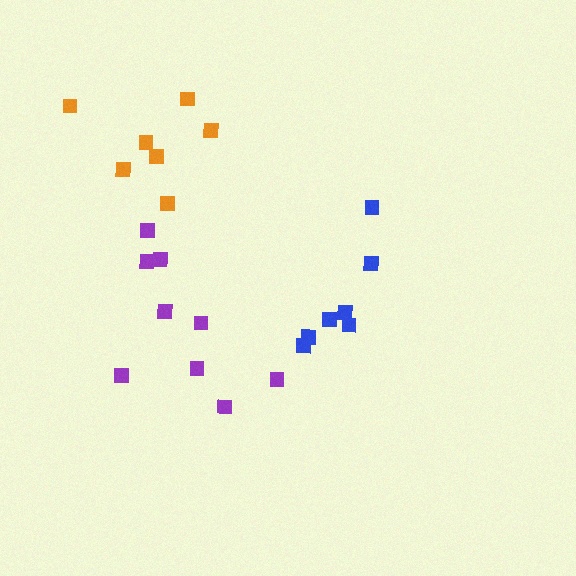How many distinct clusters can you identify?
There are 3 distinct clusters.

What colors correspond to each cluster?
The clusters are colored: blue, purple, orange.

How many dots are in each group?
Group 1: 7 dots, Group 2: 9 dots, Group 3: 7 dots (23 total).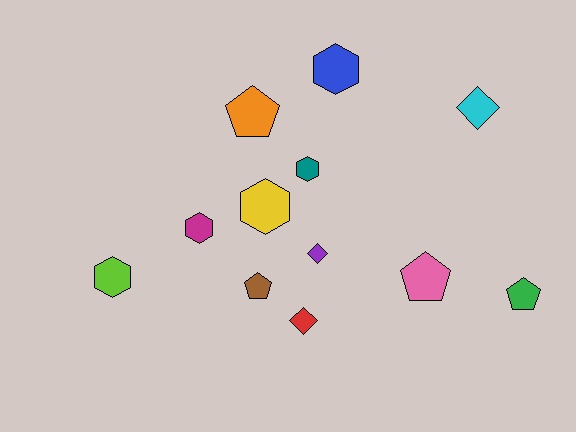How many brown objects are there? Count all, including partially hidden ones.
There is 1 brown object.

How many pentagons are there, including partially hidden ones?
There are 4 pentagons.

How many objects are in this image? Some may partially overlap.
There are 12 objects.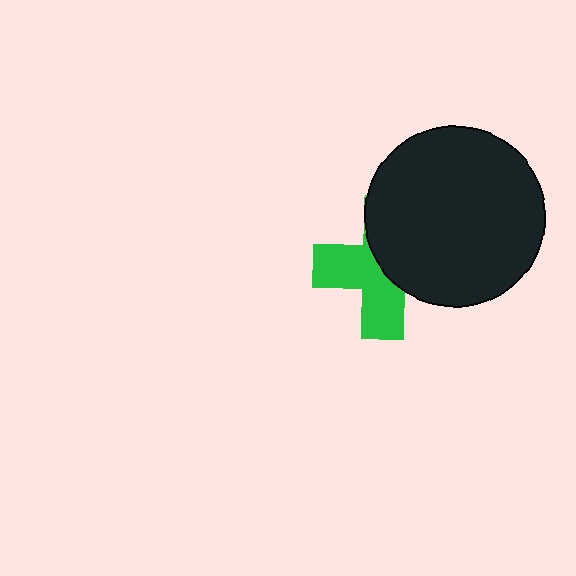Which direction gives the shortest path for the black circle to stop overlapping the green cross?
Moving right gives the shortest separation.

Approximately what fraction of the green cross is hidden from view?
Roughly 50% of the green cross is hidden behind the black circle.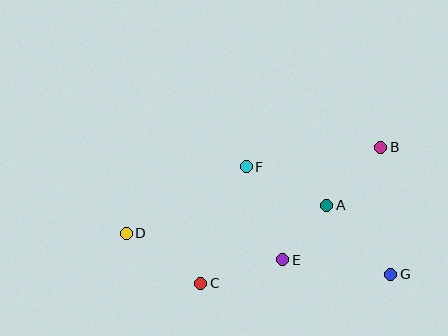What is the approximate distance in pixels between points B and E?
The distance between B and E is approximately 149 pixels.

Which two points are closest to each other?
Points A and E are closest to each other.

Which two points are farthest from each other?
Points B and D are farthest from each other.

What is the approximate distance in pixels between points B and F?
The distance between B and F is approximately 136 pixels.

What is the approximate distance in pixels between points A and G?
The distance between A and G is approximately 94 pixels.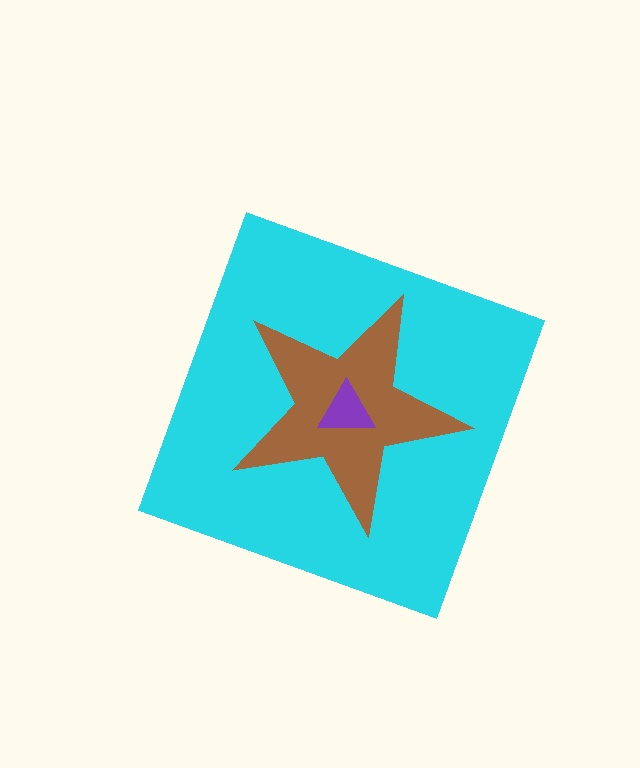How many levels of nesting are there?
3.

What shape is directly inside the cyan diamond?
The brown star.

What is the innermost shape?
The purple triangle.